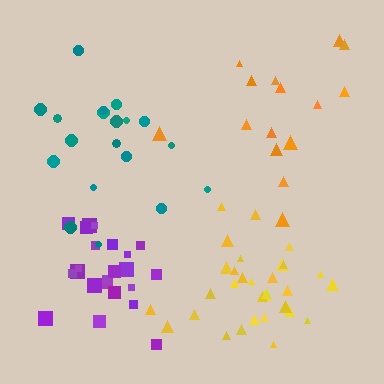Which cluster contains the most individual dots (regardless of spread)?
Yellow (31).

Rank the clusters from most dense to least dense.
yellow, purple, teal, orange.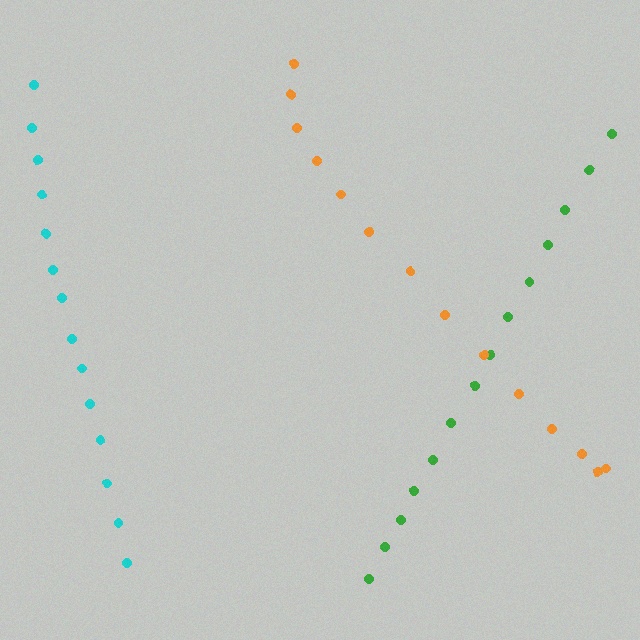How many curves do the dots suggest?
There are 3 distinct paths.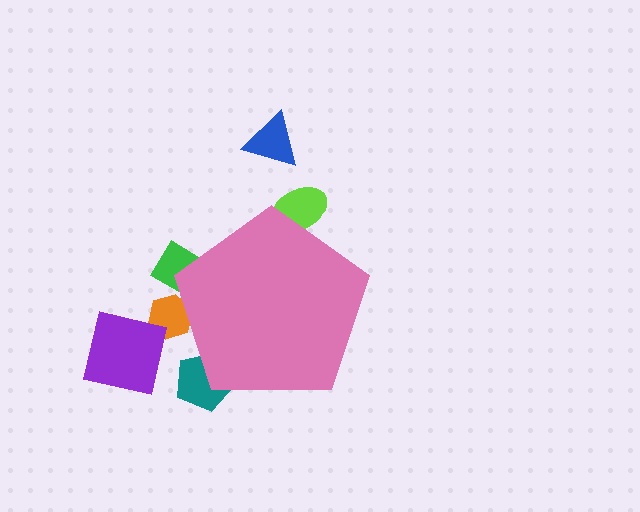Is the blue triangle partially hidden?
No, the blue triangle is fully visible.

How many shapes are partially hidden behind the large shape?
4 shapes are partially hidden.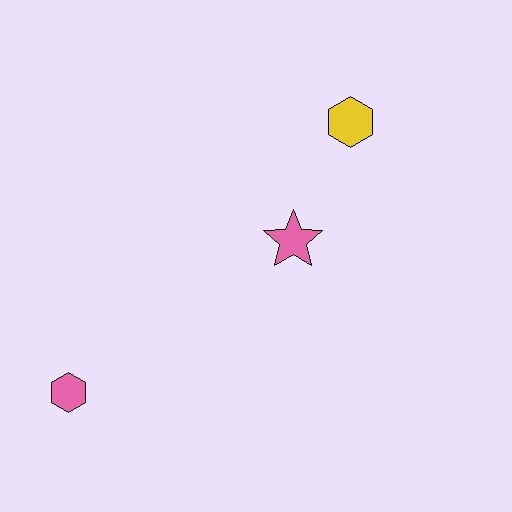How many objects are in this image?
There are 3 objects.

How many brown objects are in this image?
There are no brown objects.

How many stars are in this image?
There is 1 star.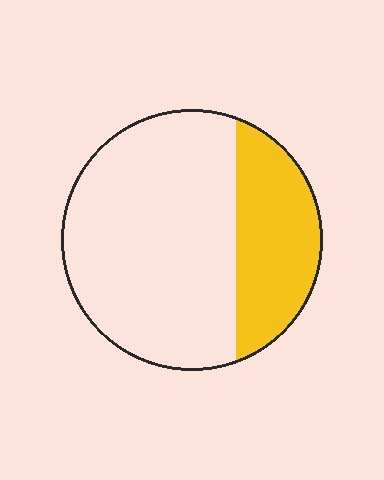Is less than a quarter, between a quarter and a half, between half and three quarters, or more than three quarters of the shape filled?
Between a quarter and a half.